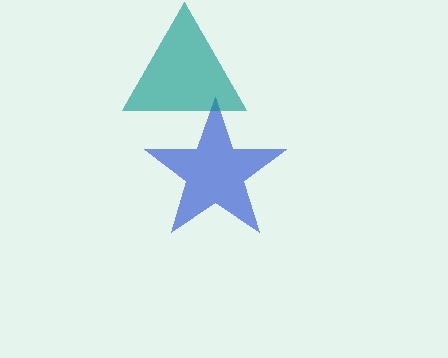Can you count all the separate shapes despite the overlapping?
Yes, there are 2 separate shapes.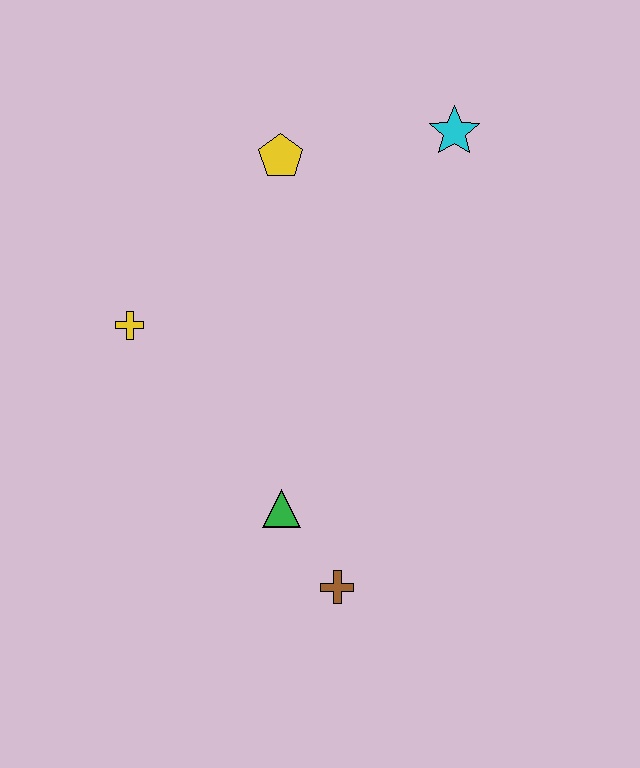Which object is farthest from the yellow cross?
The cyan star is farthest from the yellow cross.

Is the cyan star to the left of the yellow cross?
No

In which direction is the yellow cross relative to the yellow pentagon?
The yellow cross is below the yellow pentagon.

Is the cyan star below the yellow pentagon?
No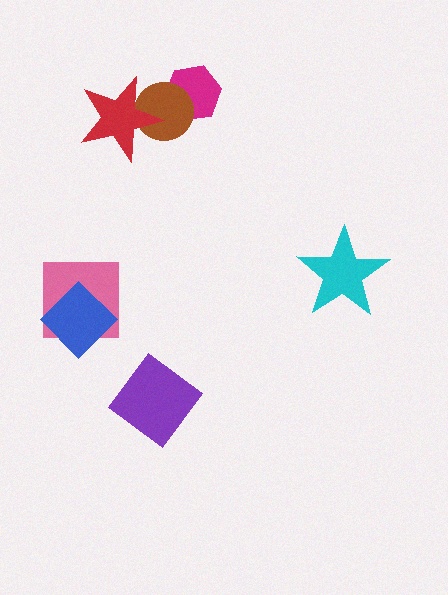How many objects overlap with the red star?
1 object overlaps with the red star.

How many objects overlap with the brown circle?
2 objects overlap with the brown circle.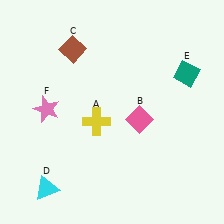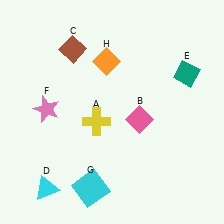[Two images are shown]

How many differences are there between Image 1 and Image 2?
There are 2 differences between the two images.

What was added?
A cyan square (G), an orange diamond (H) were added in Image 2.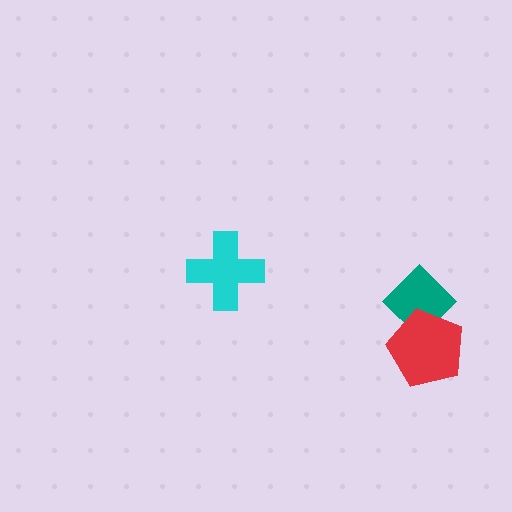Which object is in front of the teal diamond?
The red pentagon is in front of the teal diamond.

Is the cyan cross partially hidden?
No, no other shape covers it.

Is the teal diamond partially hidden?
Yes, it is partially covered by another shape.